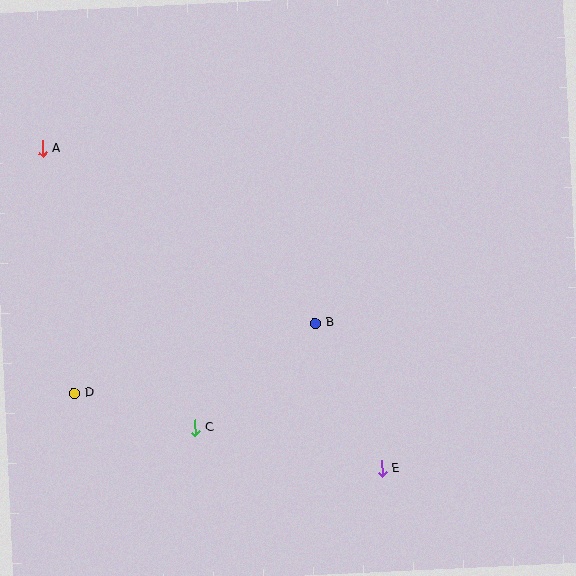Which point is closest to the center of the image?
Point B at (316, 323) is closest to the center.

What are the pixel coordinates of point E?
Point E is at (382, 468).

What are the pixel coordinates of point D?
Point D is at (74, 393).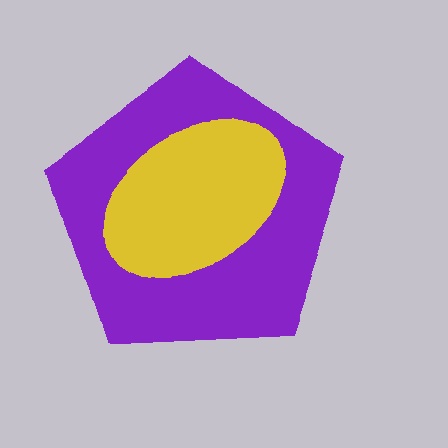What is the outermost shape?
The purple pentagon.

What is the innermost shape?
The yellow ellipse.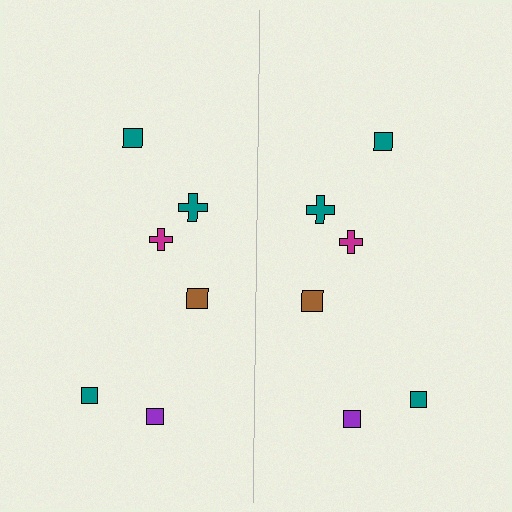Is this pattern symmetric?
Yes, this pattern has bilateral (reflection) symmetry.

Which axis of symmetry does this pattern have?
The pattern has a vertical axis of symmetry running through the center of the image.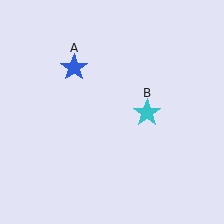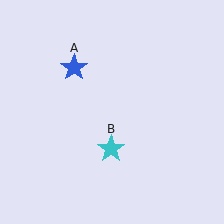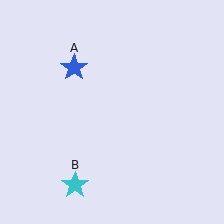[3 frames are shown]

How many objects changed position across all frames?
1 object changed position: cyan star (object B).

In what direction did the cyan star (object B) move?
The cyan star (object B) moved down and to the left.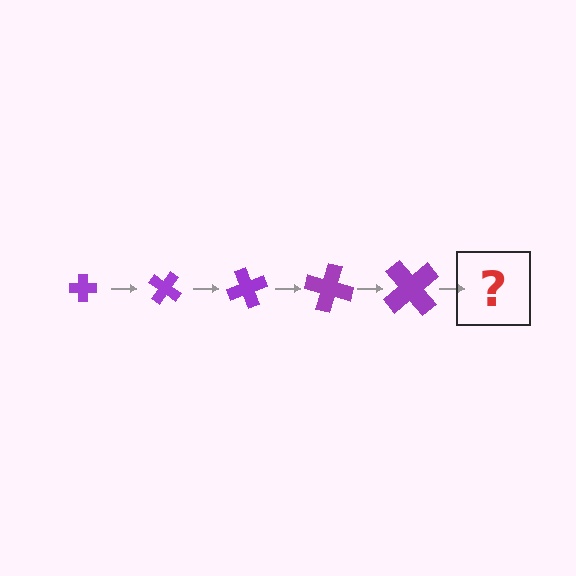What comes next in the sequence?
The next element should be a cross, larger than the previous one and rotated 175 degrees from the start.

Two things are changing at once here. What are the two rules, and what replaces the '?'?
The two rules are that the cross grows larger each step and it rotates 35 degrees each step. The '?' should be a cross, larger than the previous one and rotated 175 degrees from the start.